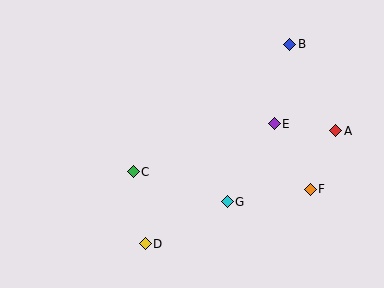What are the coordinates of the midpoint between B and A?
The midpoint between B and A is at (313, 87).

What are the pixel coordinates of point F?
Point F is at (310, 189).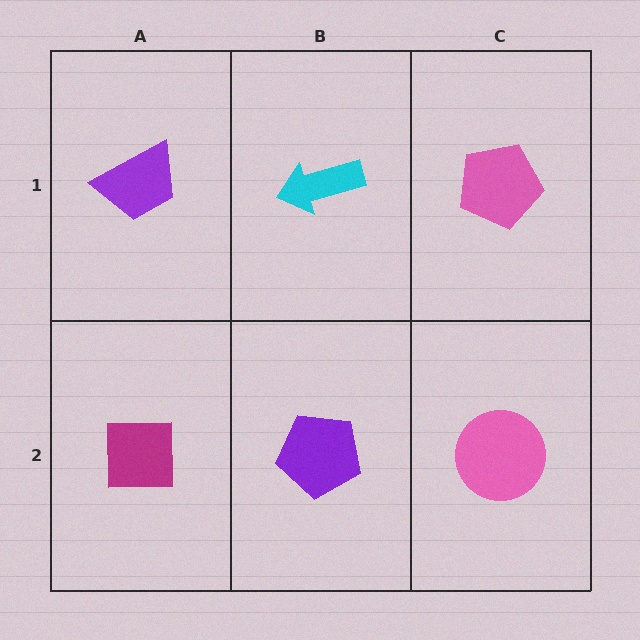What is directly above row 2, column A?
A purple trapezoid.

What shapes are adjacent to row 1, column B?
A purple pentagon (row 2, column B), a purple trapezoid (row 1, column A), a pink pentagon (row 1, column C).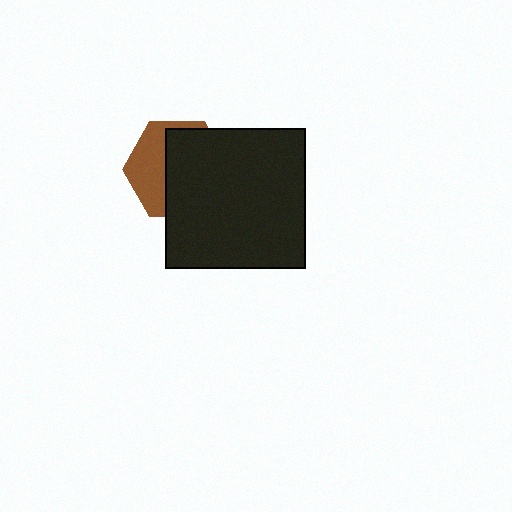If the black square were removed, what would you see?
You would see the complete brown hexagon.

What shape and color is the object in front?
The object in front is a black square.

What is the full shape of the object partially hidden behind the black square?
The partially hidden object is a brown hexagon.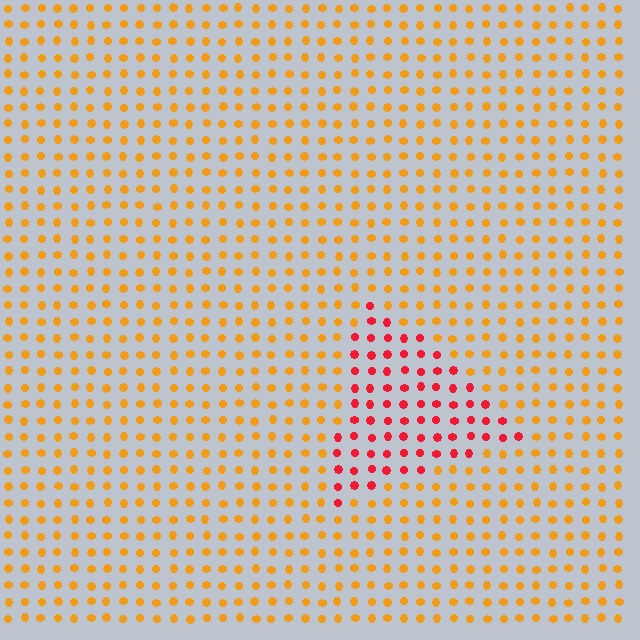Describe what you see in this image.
The image is filled with small orange elements in a uniform arrangement. A triangle-shaped region is visible where the elements are tinted to a slightly different hue, forming a subtle color boundary.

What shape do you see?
I see a triangle.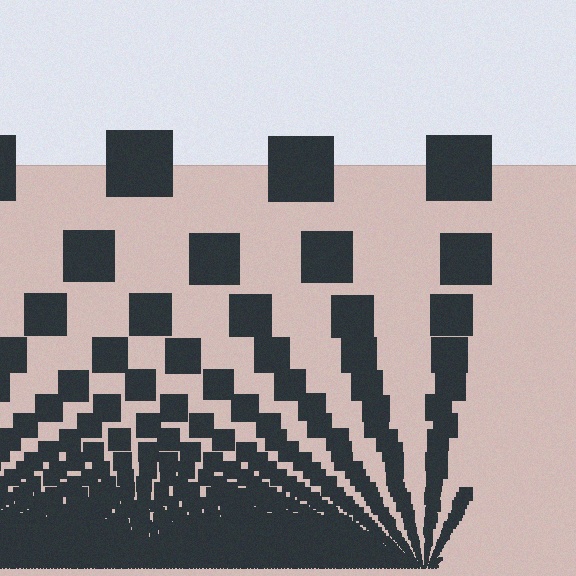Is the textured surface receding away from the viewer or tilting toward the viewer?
The surface appears to tilt toward the viewer. Texture elements get larger and sparser toward the top.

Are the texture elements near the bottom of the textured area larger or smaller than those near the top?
Smaller. The gradient is inverted — elements near the bottom are smaller and denser.